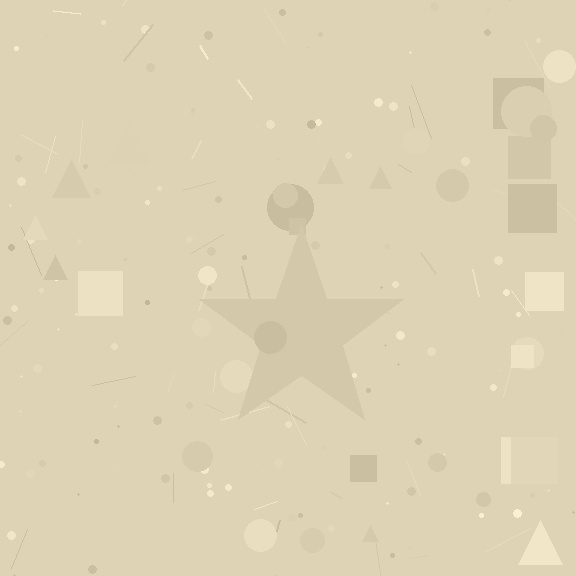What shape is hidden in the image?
A star is hidden in the image.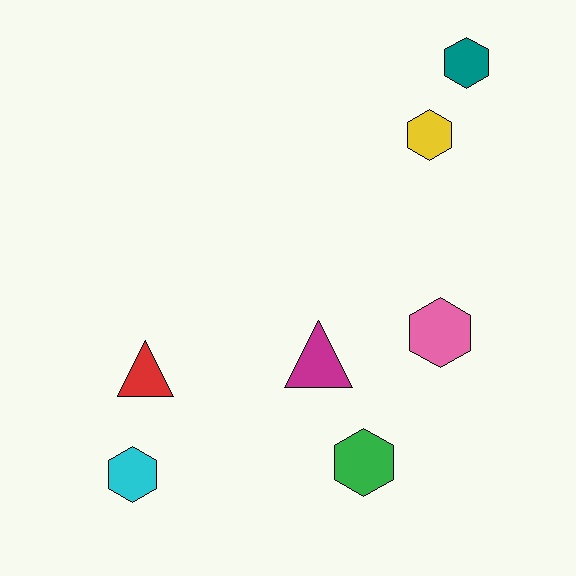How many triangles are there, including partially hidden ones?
There are 2 triangles.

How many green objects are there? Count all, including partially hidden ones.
There is 1 green object.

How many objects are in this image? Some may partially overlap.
There are 7 objects.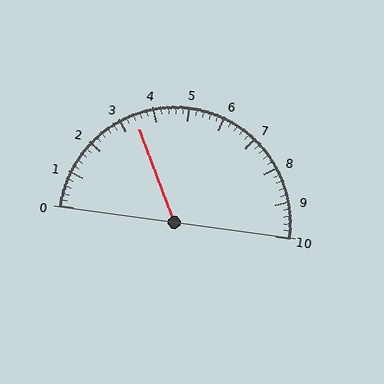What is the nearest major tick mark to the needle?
The nearest major tick mark is 3.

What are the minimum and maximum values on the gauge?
The gauge ranges from 0 to 10.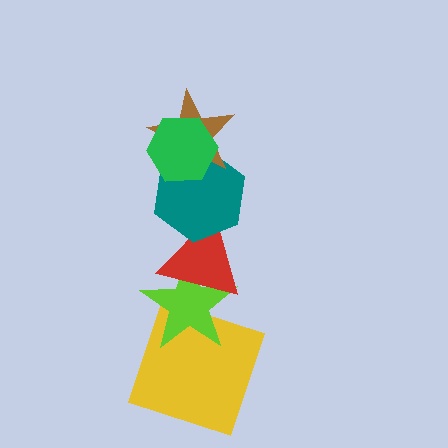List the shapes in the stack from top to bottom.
From top to bottom: the green hexagon, the brown star, the teal hexagon, the red triangle, the lime star, the yellow square.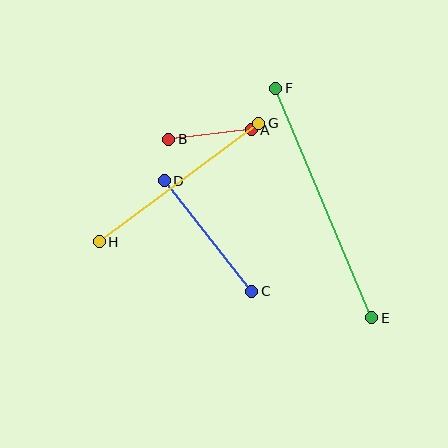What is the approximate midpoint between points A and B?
The midpoint is at approximately (210, 135) pixels.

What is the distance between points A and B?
The distance is approximately 83 pixels.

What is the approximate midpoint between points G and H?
The midpoint is at approximately (179, 183) pixels.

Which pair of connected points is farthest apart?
Points E and F are farthest apart.